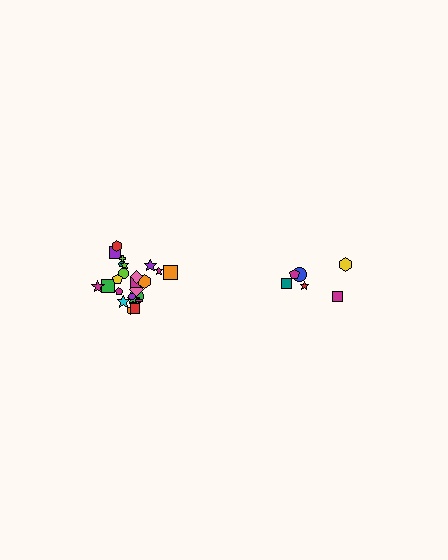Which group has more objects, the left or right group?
The left group.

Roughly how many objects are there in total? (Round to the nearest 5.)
Roughly 30 objects in total.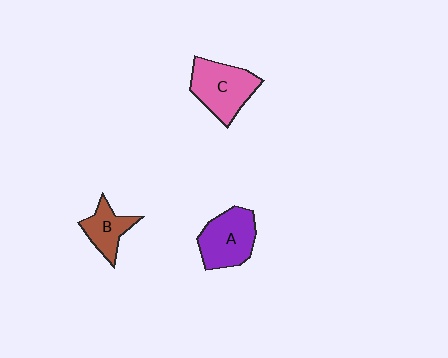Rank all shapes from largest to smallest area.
From largest to smallest: C (pink), A (purple), B (brown).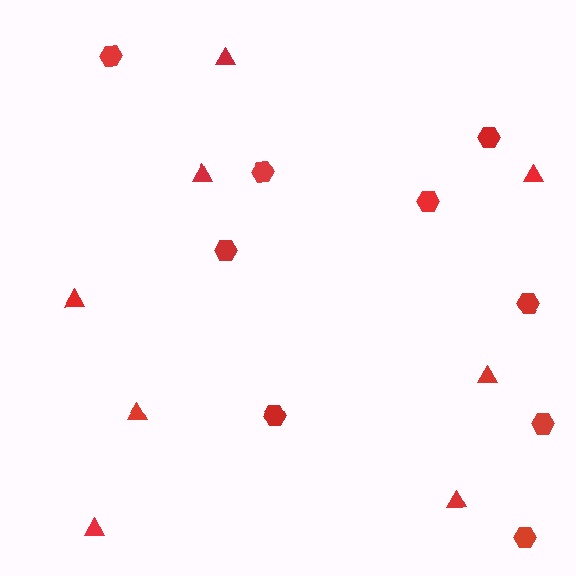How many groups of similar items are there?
There are 2 groups: one group of triangles (8) and one group of hexagons (9).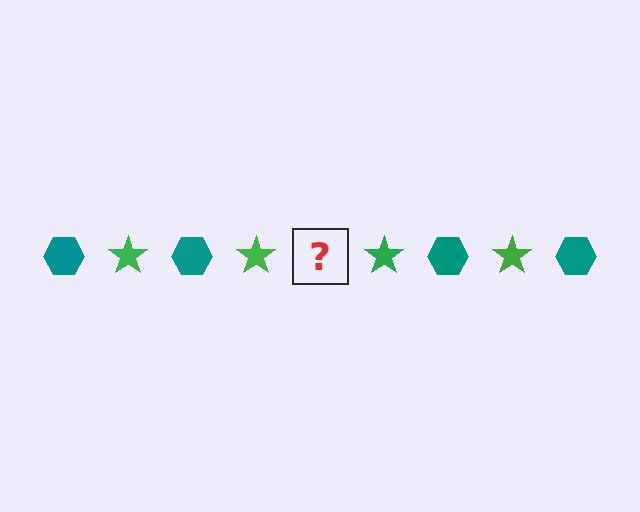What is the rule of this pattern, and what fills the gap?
The rule is that the pattern alternates between teal hexagon and green star. The gap should be filled with a teal hexagon.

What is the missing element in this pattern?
The missing element is a teal hexagon.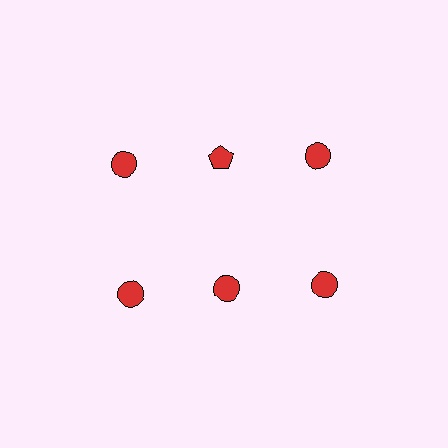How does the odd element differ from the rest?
It has a different shape: pentagon instead of circle.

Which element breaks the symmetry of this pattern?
The red pentagon in the top row, second from left column breaks the symmetry. All other shapes are red circles.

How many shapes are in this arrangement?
There are 6 shapes arranged in a grid pattern.